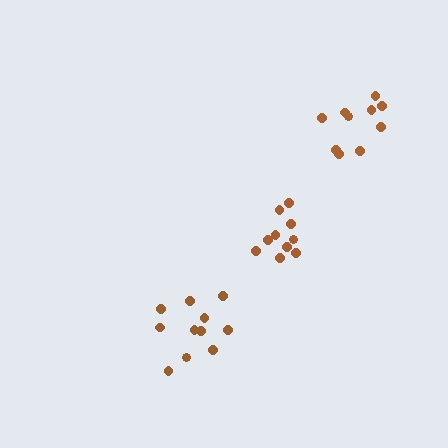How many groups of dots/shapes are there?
There are 3 groups.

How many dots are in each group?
Group 1: 10 dots, Group 2: 11 dots, Group 3: 10 dots (31 total).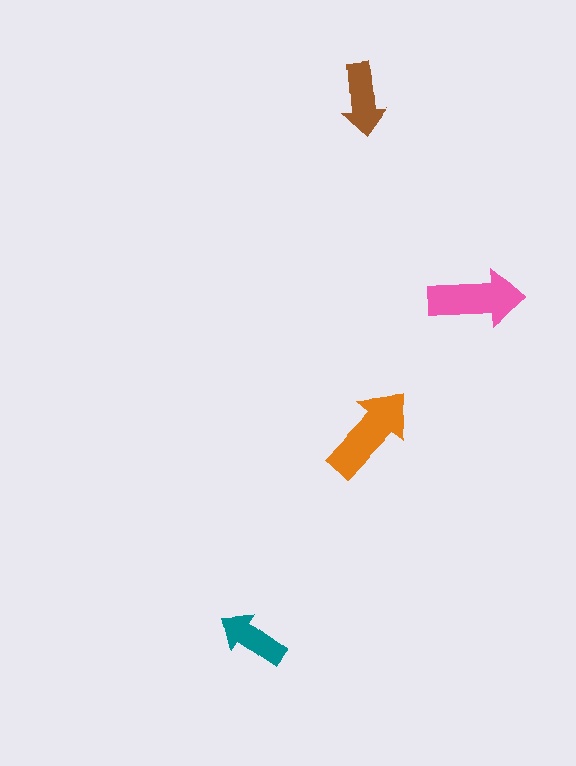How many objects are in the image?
There are 4 objects in the image.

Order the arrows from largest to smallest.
the orange one, the pink one, the brown one, the teal one.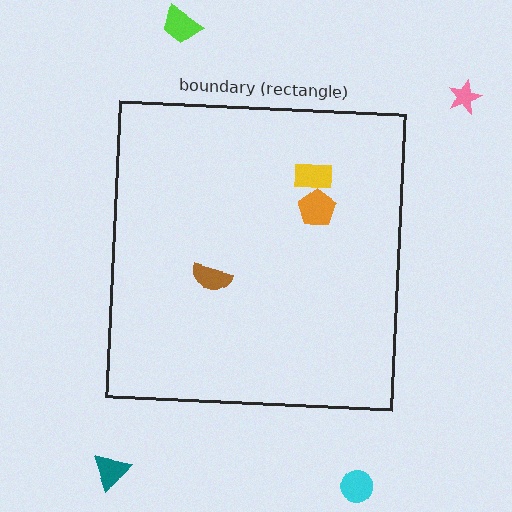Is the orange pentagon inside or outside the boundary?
Inside.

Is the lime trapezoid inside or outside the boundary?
Outside.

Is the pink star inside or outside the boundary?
Outside.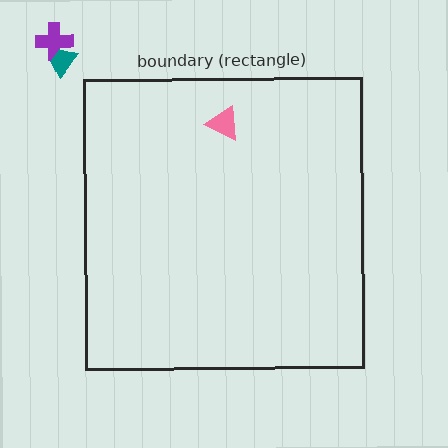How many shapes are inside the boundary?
1 inside, 2 outside.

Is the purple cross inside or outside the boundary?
Outside.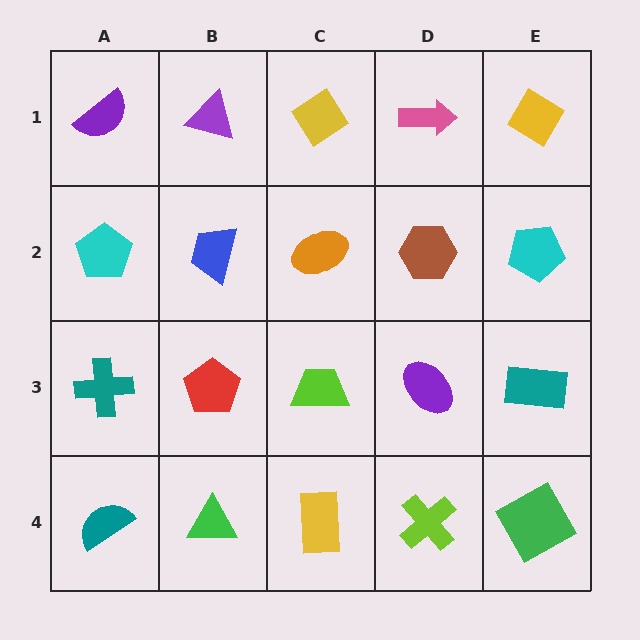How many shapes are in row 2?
5 shapes.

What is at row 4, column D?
A lime cross.